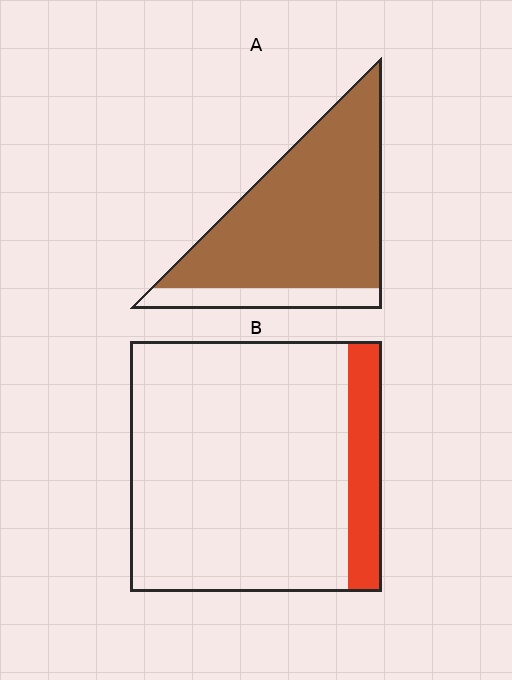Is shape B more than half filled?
No.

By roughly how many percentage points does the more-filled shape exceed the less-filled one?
By roughly 70 percentage points (A over B).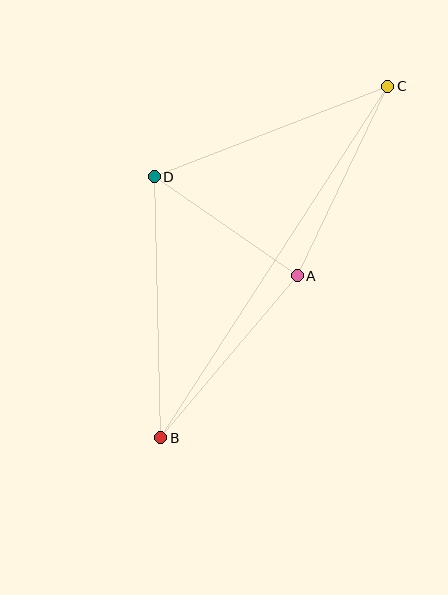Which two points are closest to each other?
Points A and D are closest to each other.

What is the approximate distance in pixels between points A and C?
The distance between A and C is approximately 210 pixels.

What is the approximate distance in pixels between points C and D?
The distance between C and D is approximately 250 pixels.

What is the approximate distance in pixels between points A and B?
The distance between A and B is approximately 212 pixels.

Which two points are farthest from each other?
Points B and C are farthest from each other.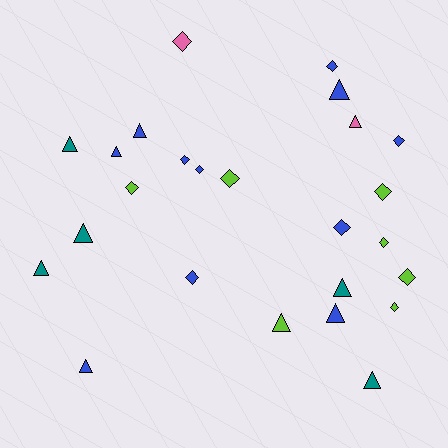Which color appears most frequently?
Blue, with 11 objects.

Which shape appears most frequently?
Diamond, with 13 objects.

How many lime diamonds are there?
There are 6 lime diamonds.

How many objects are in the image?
There are 25 objects.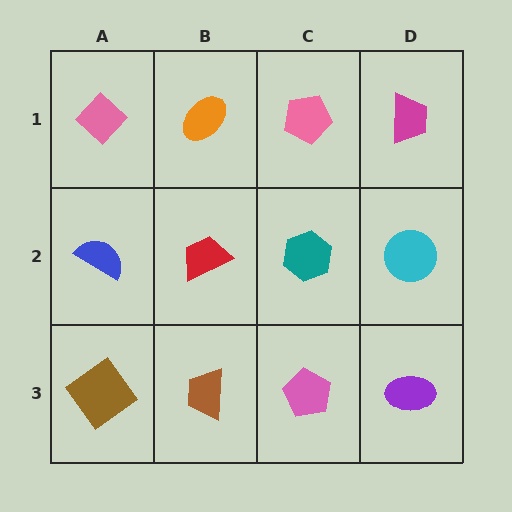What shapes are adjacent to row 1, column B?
A red trapezoid (row 2, column B), a pink diamond (row 1, column A), a pink pentagon (row 1, column C).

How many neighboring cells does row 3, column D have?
2.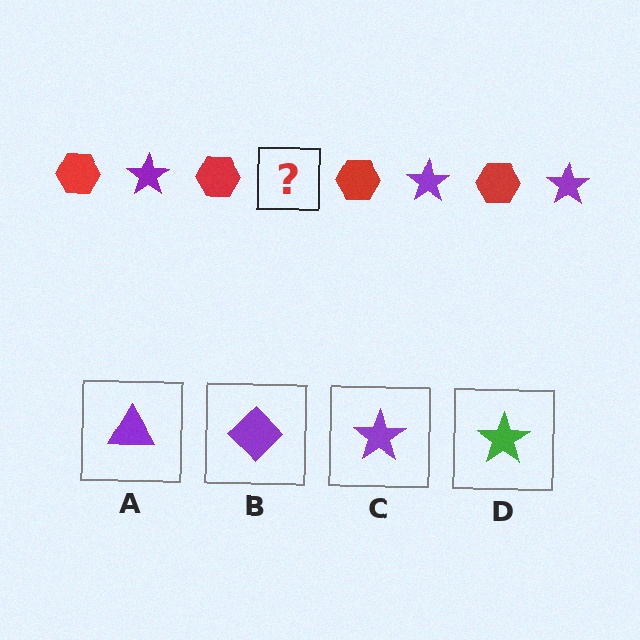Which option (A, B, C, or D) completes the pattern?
C.